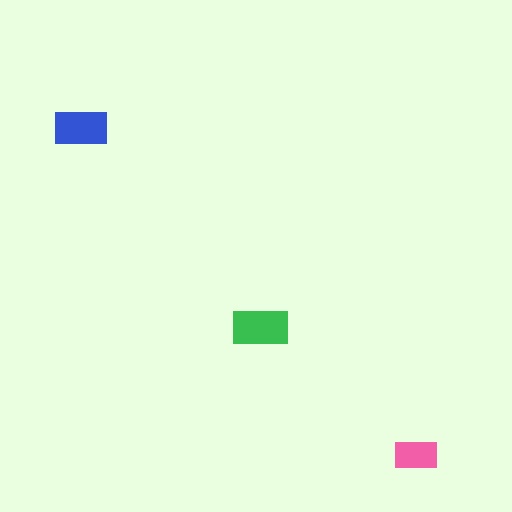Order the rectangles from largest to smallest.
the green one, the blue one, the pink one.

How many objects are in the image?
There are 3 objects in the image.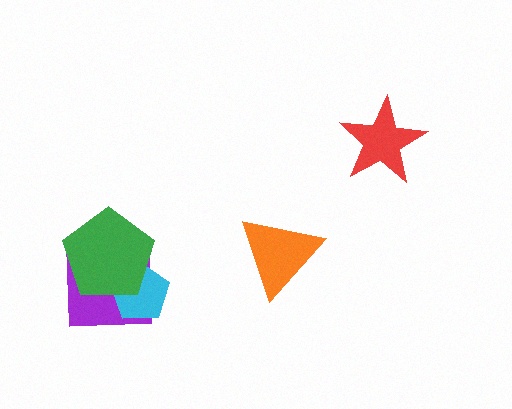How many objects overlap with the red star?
0 objects overlap with the red star.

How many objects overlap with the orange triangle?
0 objects overlap with the orange triangle.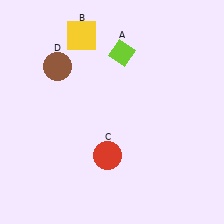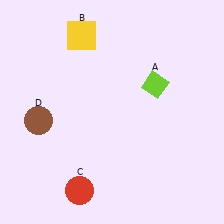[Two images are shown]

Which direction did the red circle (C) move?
The red circle (C) moved down.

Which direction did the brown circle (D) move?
The brown circle (D) moved down.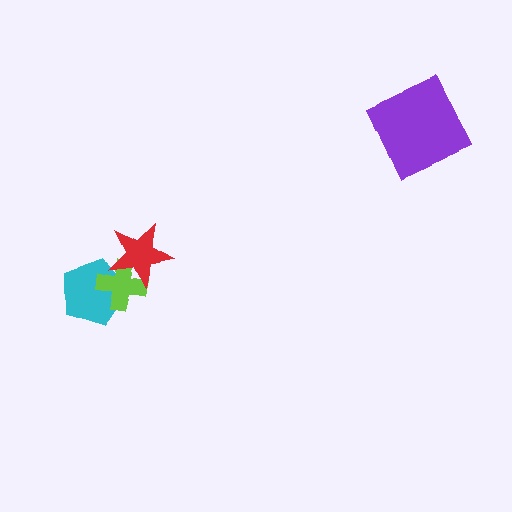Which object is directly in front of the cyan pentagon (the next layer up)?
The lime cross is directly in front of the cyan pentagon.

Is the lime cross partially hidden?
Yes, it is partially covered by another shape.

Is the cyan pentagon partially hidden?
Yes, it is partially covered by another shape.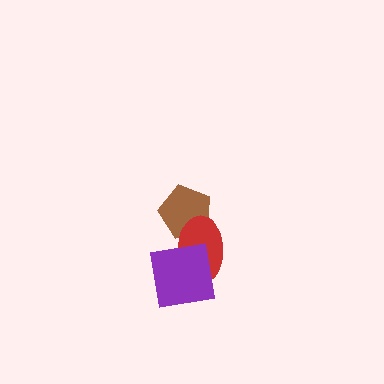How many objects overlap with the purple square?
1 object overlaps with the purple square.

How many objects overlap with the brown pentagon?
1 object overlaps with the brown pentagon.